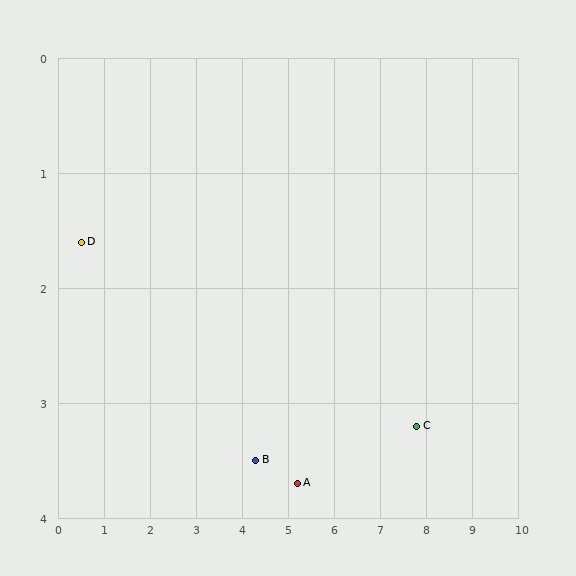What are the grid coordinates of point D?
Point D is at approximately (0.5, 1.6).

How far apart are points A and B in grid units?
Points A and B are about 0.9 grid units apart.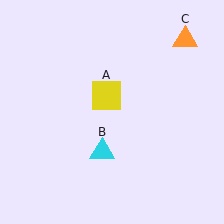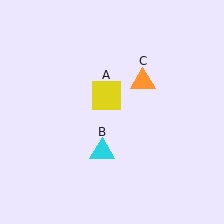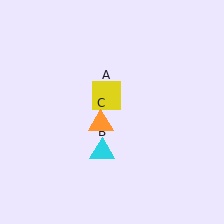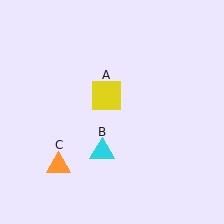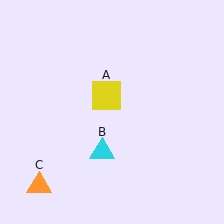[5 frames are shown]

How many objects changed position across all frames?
1 object changed position: orange triangle (object C).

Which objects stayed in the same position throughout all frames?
Yellow square (object A) and cyan triangle (object B) remained stationary.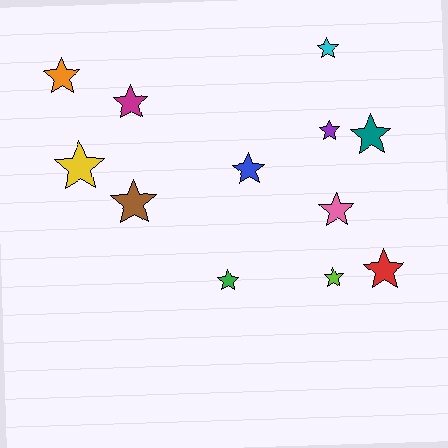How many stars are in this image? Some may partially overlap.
There are 12 stars.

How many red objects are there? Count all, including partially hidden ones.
There is 1 red object.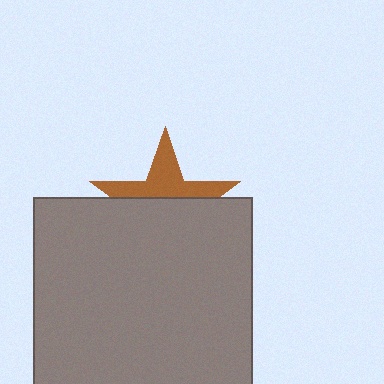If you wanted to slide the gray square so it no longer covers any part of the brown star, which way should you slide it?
Slide it down — that is the most direct way to separate the two shapes.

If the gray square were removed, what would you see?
You would see the complete brown star.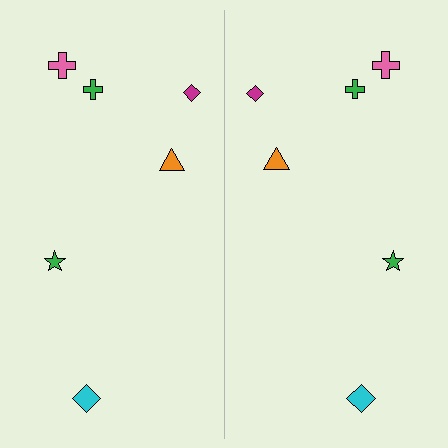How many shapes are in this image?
There are 12 shapes in this image.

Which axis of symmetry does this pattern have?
The pattern has a vertical axis of symmetry running through the center of the image.